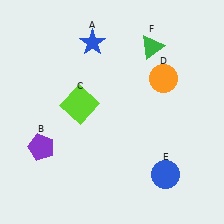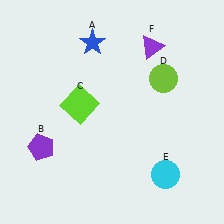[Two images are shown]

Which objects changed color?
D changed from orange to lime. E changed from blue to cyan. F changed from green to purple.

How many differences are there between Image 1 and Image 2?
There are 3 differences between the two images.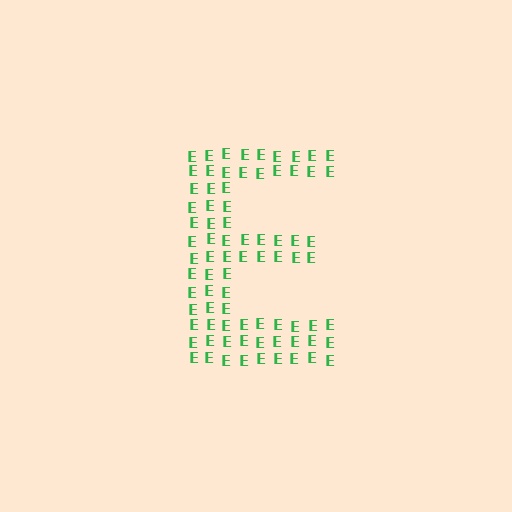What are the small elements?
The small elements are letter E's.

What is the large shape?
The large shape is the letter E.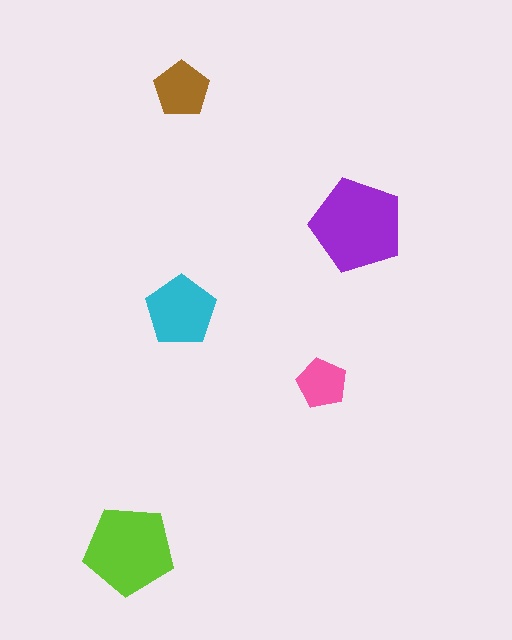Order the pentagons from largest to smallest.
the purple one, the lime one, the cyan one, the brown one, the pink one.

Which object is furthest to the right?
The purple pentagon is rightmost.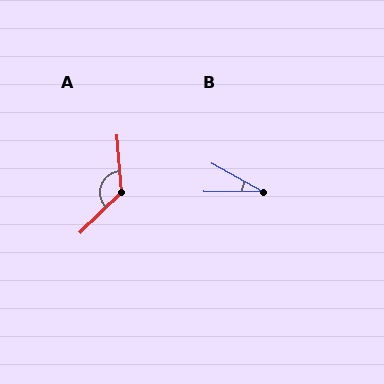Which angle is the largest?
A, at approximately 131 degrees.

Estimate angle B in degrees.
Approximately 28 degrees.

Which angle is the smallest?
B, at approximately 28 degrees.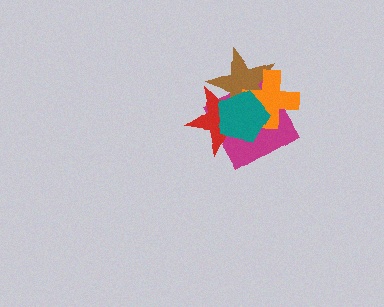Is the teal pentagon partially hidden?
No, no other shape covers it.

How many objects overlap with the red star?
4 objects overlap with the red star.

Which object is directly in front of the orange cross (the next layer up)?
The red star is directly in front of the orange cross.